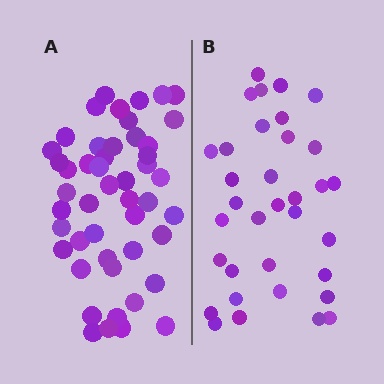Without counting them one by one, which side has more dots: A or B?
Region A (the left region) has more dots.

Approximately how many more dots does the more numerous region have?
Region A has approximately 15 more dots than region B.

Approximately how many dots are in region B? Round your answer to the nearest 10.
About 30 dots. (The exact count is 34, which rounds to 30.)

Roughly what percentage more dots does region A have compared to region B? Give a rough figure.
About 40% more.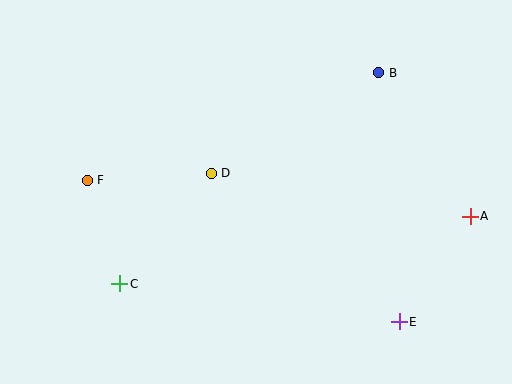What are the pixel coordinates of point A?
Point A is at (470, 216).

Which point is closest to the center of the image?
Point D at (211, 173) is closest to the center.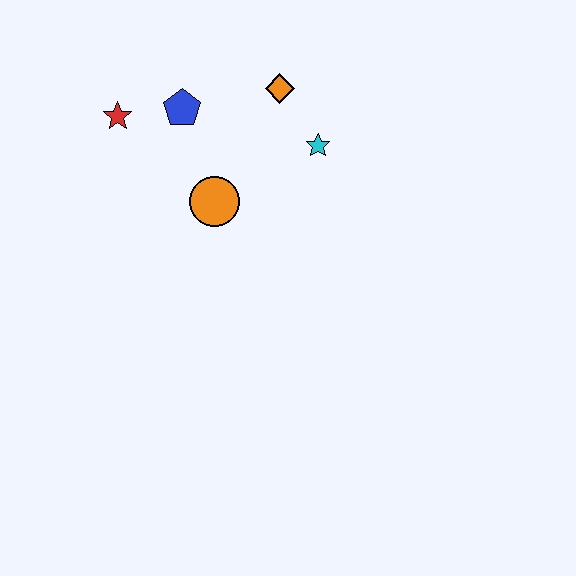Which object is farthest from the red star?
The cyan star is farthest from the red star.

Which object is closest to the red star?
The blue pentagon is closest to the red star.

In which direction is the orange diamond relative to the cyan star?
The orange diamond is above the cyan star.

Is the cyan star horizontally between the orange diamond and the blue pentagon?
No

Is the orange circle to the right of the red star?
Yes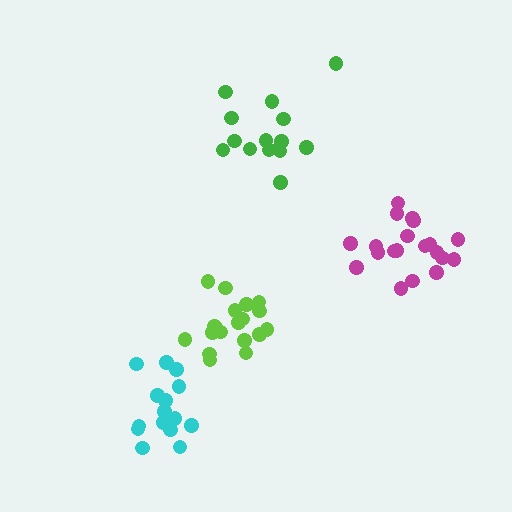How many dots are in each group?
Group 1: 20 dots, Group 2: 15 dots, Group 3: 15 dots, Group 4: 19 dots (69 total).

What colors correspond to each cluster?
The clusters are colored: magenta, green, cyan, lime.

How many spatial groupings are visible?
There are 4 spatial groupings.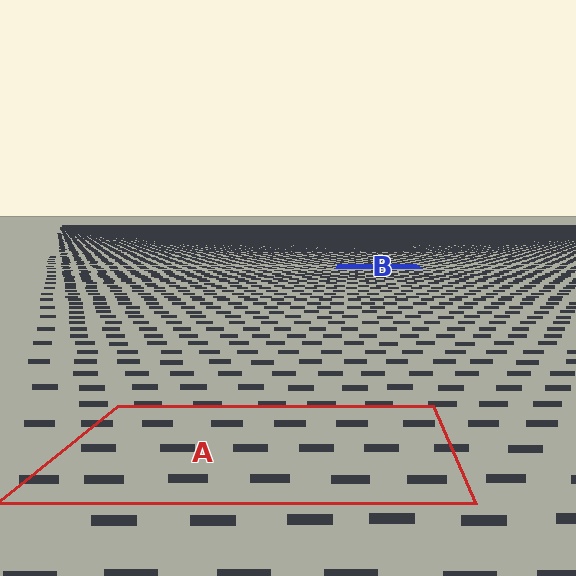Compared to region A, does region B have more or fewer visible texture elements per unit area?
Region B has more texture elements per unit area — they are packed more densely because it is farther away.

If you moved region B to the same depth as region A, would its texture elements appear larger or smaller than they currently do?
They would appear larger. At a closer depth, the same texture elements are projected at a bigger on-screen size.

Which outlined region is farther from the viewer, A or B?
Region B is farther from the viewer — the texture elements inside it appear smaller and more densely packed.